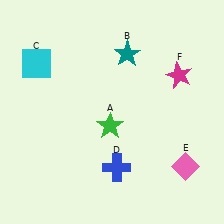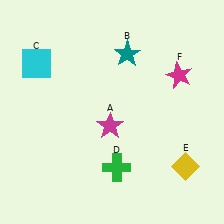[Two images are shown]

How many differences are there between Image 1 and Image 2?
There are 3 differences between the two images.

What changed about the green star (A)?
In Image 1, A is green. In Image 2, it changed to magenta.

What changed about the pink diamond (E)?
In Image 1, E is pink. In Image 2, it changed to yellow.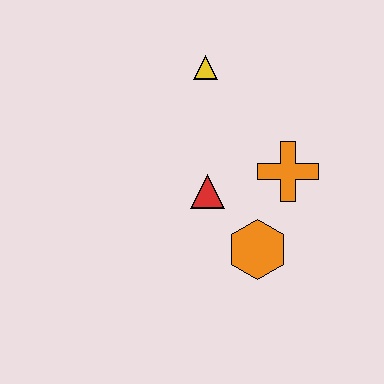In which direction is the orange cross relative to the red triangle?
The orange cross is to the right of the red triangle.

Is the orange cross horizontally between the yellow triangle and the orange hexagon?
No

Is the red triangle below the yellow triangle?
Yes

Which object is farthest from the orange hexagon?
The yellow triangle is farthest from the orange hexagon.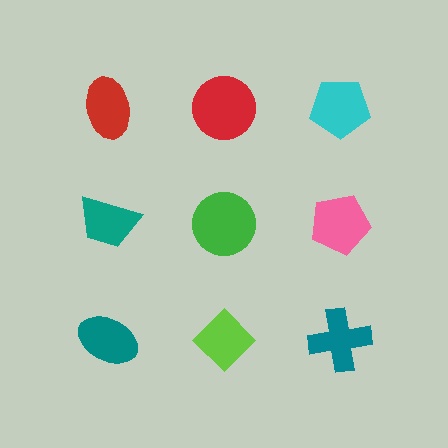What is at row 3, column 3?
A teal cross.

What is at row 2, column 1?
A teal trapezoid.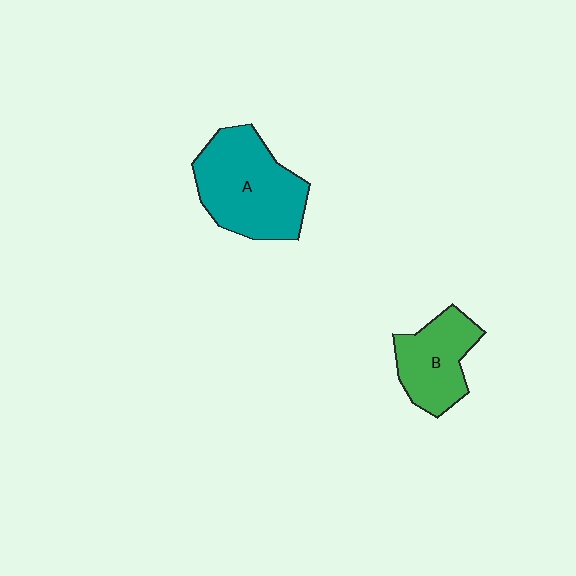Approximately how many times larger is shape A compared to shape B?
Approximately 1.5 times.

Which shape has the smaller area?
Shape B (green).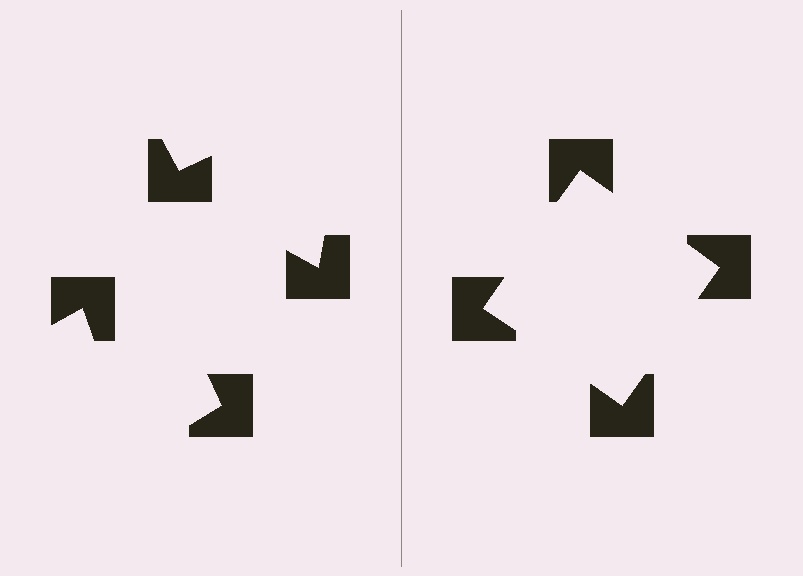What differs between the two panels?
The notched squares are positioned identically on both sides; only the wedge orientations differ. On the right they align to a square; on the left they are misaligned.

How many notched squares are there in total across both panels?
8 — 4 on each side.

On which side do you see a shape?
An illusory square appears on the right side. On the left side the wedge cuts are rotated, so no coherent shape forms.